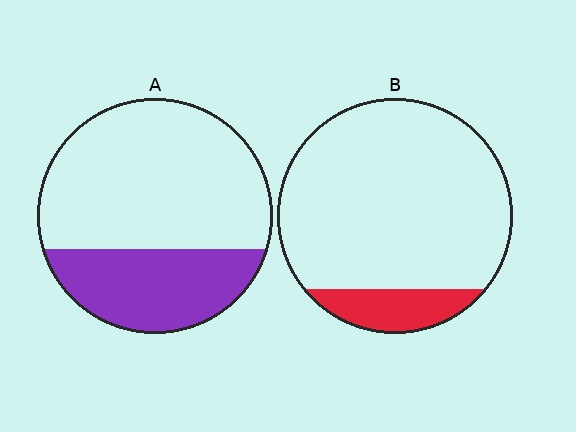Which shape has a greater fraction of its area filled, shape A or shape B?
Shape A.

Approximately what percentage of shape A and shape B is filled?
A is approximately 30% and B is approximately 15%.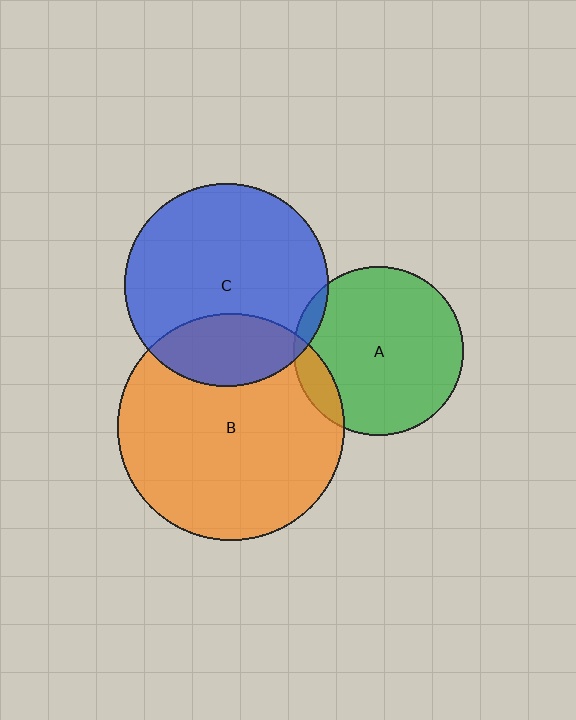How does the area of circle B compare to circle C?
Approximately 1.2 times.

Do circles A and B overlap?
Yes.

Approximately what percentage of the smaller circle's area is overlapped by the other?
Approximately 10%.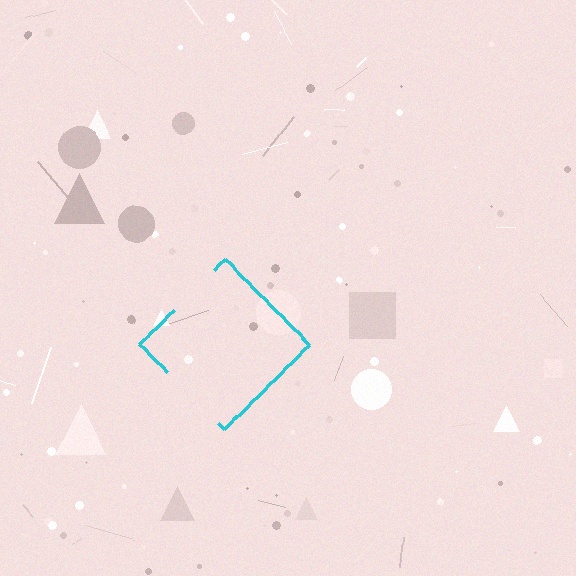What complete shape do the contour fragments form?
The contour fragments form a diamond.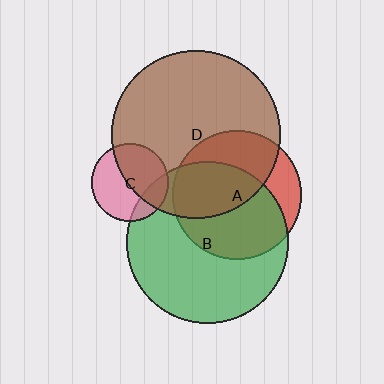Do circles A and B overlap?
Yes.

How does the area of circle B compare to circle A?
Approximately 1.6 times.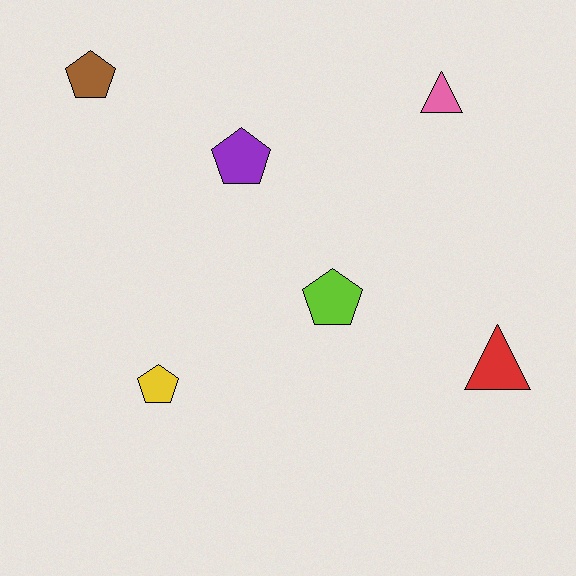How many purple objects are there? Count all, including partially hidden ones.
There is 1 purple object.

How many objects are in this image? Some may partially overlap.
There are 6 objects.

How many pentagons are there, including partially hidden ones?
There are 4 pentagons.